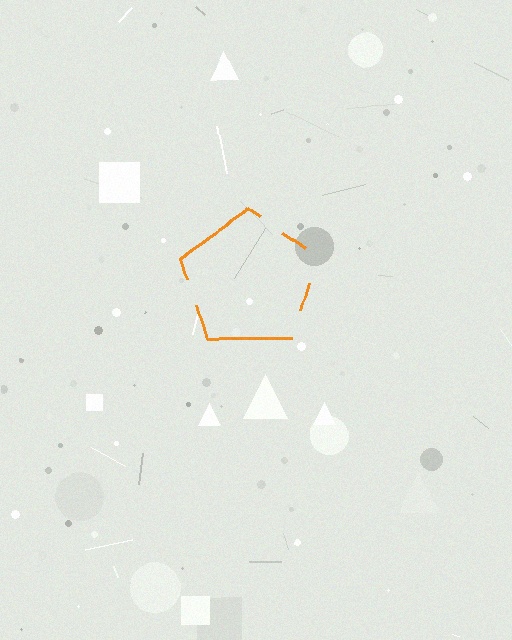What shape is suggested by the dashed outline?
The dashed outline suggests a pentagon.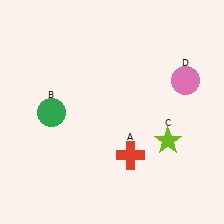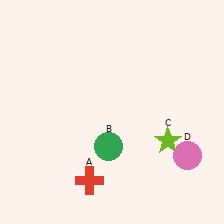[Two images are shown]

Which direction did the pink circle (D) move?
The pink circle (D) moved down.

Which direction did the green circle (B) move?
The green circle (B) moved right.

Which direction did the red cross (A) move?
The red cross (A) moved left.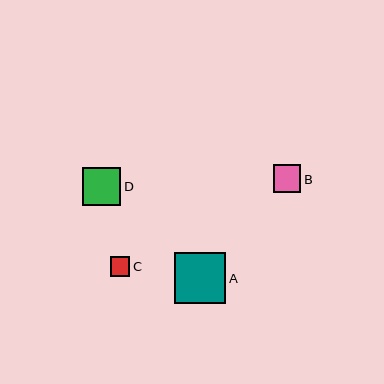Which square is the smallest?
Square C is the smallest with a size of approximately 19 pixels.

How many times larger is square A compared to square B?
Square A is approximately 1.9 times the size of square B.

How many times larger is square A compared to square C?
Square A is approximately 2.7 times the size of square C.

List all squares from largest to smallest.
From largest to smallest: A, D, B, C.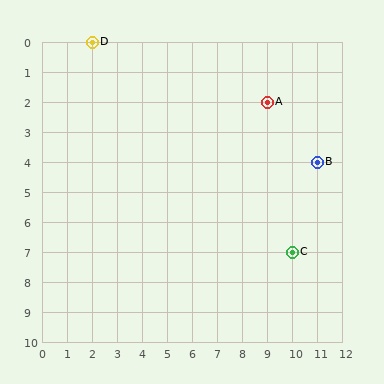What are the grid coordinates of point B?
Point B is at grid coordinates (11, 4).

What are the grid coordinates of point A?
Point A is at grid coordinates (9, 2).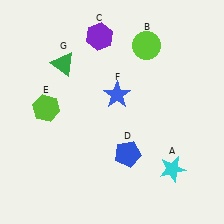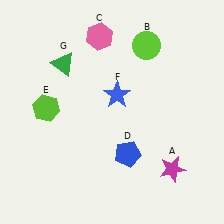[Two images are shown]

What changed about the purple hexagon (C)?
In Image 1, C is purple. In Image 2, it changed to pink.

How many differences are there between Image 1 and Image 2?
There are 2 differences between the two images.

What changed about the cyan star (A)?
In Image 1, A is cyan. In Image 2, it changed to magenta.